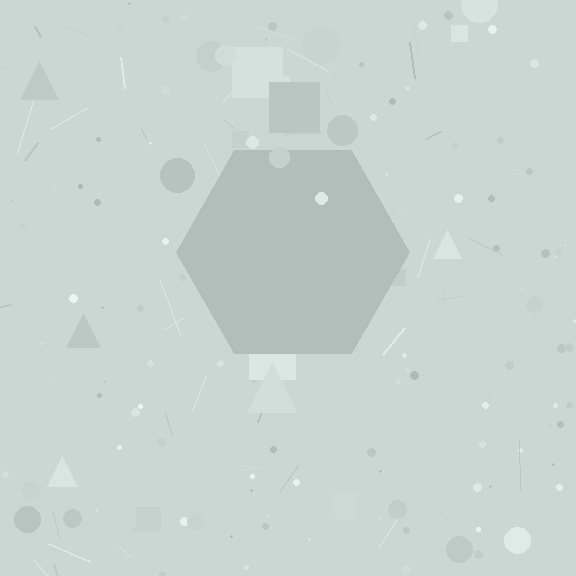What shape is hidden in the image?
A hexagon is hidden in the image.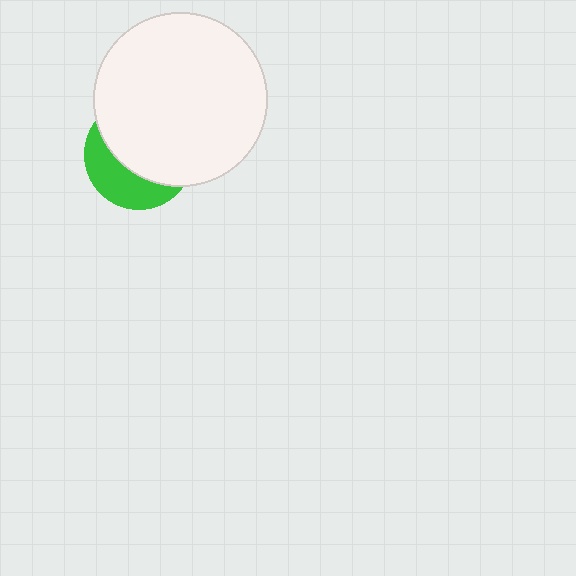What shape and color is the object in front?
The object in front is a white circle.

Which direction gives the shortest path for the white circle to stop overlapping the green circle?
Moving toward the upper-right gives the shortest separation.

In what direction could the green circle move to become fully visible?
The green circle could move toward the lower-left. That would shift it out from behind the white circle entirely.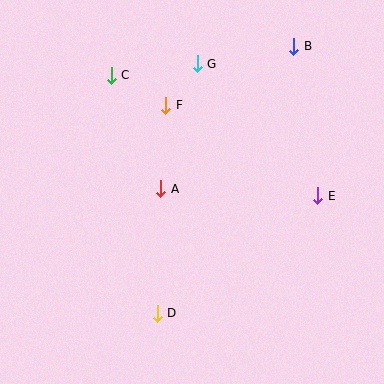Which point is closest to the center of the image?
Point A at (161, 189) is closest to the center.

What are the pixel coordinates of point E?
Point E is at (318, 196).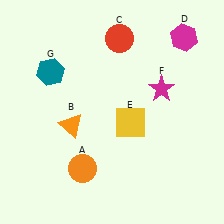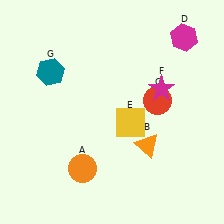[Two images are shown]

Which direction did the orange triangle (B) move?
The orange triangle (B) moved right.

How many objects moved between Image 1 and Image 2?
2 objects moved between the two images.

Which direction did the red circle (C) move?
The red circle (C) moved down.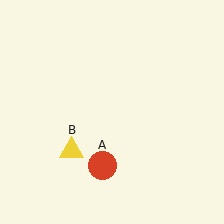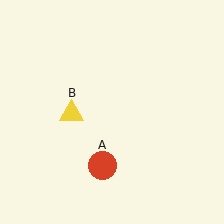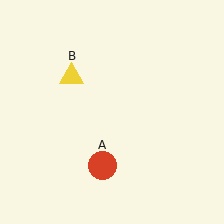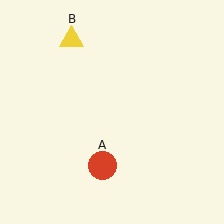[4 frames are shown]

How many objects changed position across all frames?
1 object changed position: yellow triangle (object B).